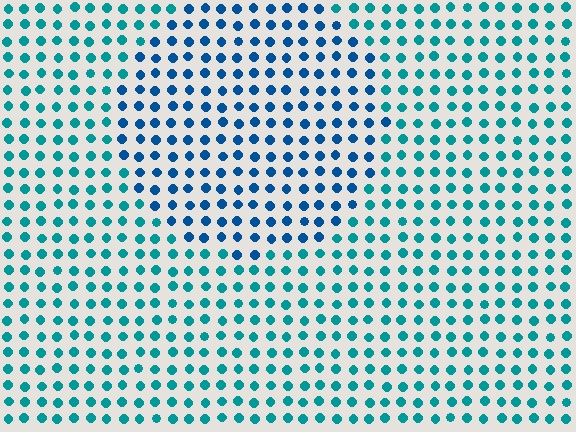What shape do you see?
I see a circle.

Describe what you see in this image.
The image is filled with small teal elements in a uniform arrangement. A circle-shaped region is visible where the elements are tinted to a slightly different hue, forming a subtle color boundary.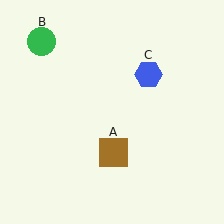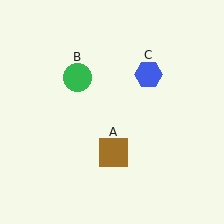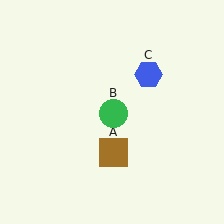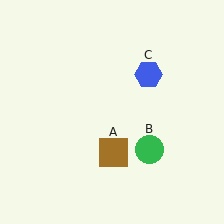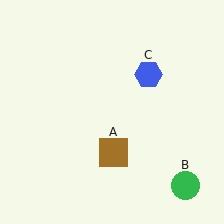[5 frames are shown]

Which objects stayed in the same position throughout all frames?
Brown square (object A) and blue hexagon (object C) remained stationary.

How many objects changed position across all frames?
1 object changed position: green circle (object B).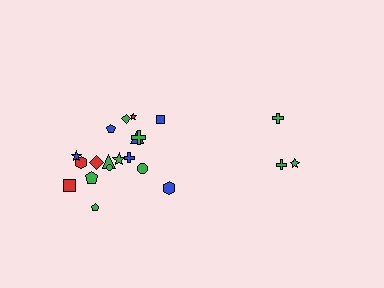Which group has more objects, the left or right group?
The left group.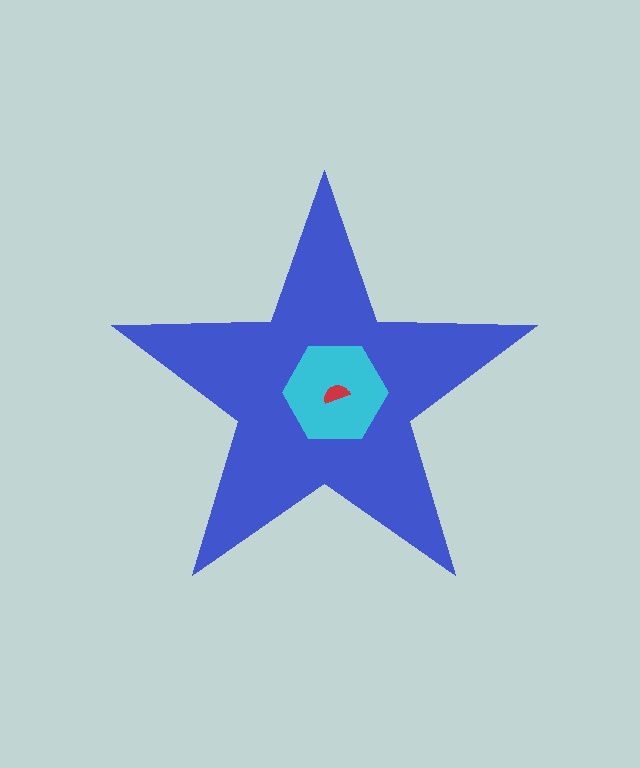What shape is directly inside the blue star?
The cyan hexagon.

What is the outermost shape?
The blue star.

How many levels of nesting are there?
3.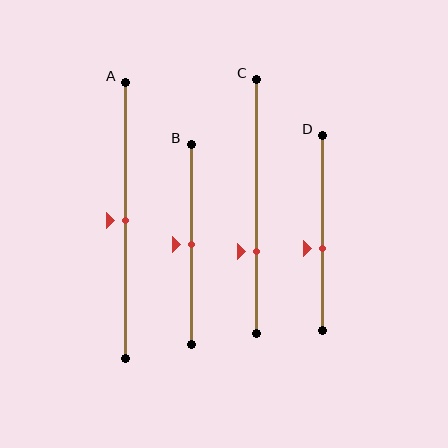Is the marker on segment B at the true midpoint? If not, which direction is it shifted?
Yes, the marker on segment B is at the true midpoint.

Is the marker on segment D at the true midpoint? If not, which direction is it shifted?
No, the marker on segment D is shifted downward by about 8% of the segment length.